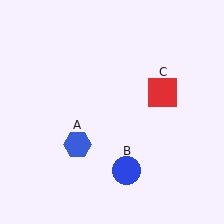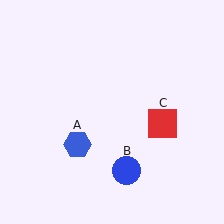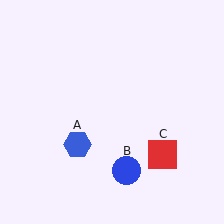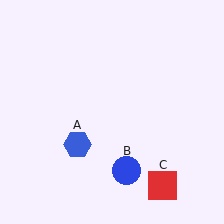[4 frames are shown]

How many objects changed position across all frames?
1 object changed position: red square (object C).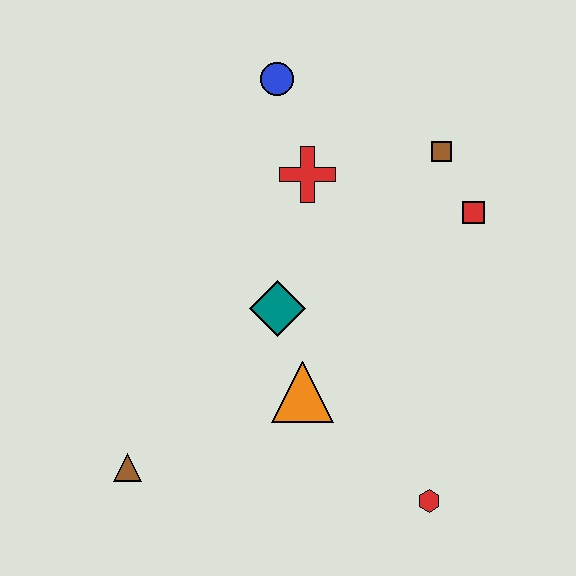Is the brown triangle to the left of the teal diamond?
Yes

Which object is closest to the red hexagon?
The orange triangle is closest to the red hexagon.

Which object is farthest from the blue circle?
The red hexagon is farthest from the blue circle.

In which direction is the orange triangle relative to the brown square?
The orange triangle is below the brown square.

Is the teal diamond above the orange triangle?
Yes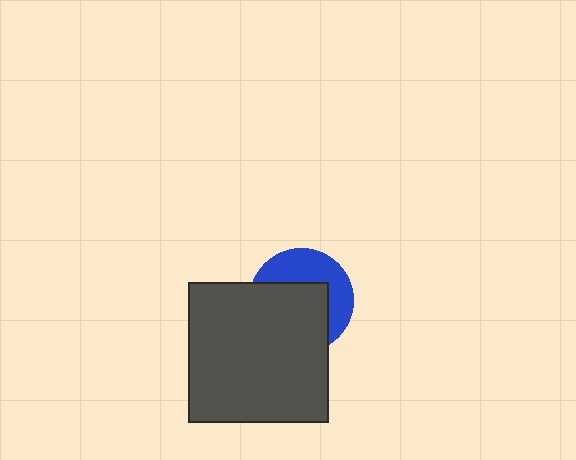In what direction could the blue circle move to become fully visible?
The blue circle could move toward the upper-right. That would shift it out from behind the dark gray square entirely.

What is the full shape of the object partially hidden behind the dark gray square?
The partially hidden object is a blue circle.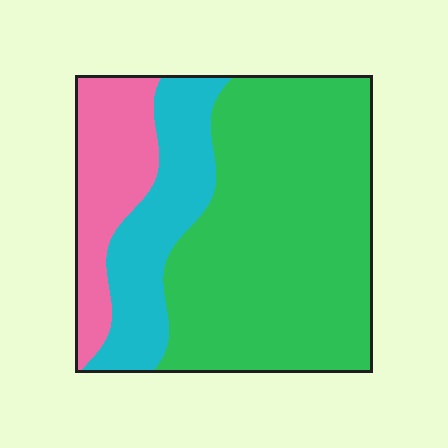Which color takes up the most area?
Green, at roughly 60%.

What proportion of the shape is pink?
Pink takes up about one sixth (1/6) of the shape.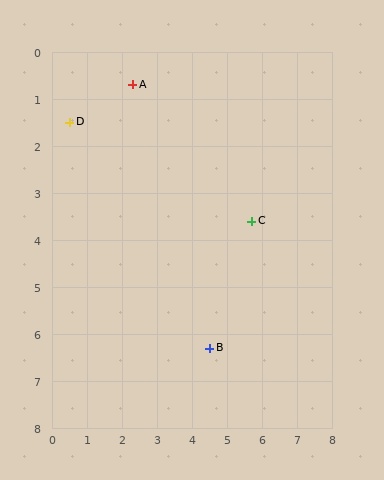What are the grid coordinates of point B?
Point B is at approximately (4.5, 6.3).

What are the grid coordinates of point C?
Point C is at approximately (5.7, 3.6).